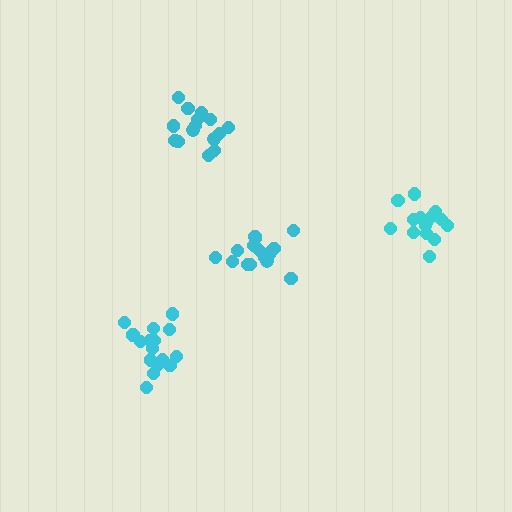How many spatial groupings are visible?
There are 4 spatial groupings.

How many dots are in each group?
Group 1: 15 dots, Group 2: 15 dots, Group 3: 18 dots, Group 4: 18 dots (66 total).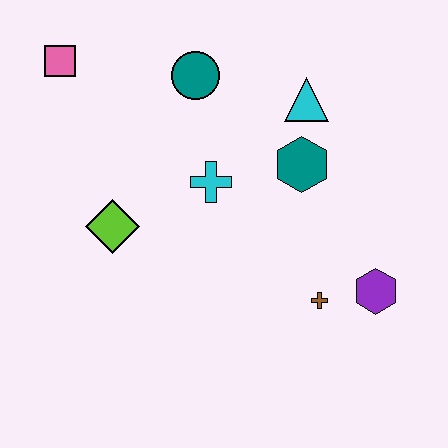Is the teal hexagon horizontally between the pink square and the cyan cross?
No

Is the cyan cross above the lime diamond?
Yes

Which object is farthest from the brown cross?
The pink square is farthest from the brown cross.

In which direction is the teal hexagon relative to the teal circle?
The teal hexagon is to the right of the teal circle.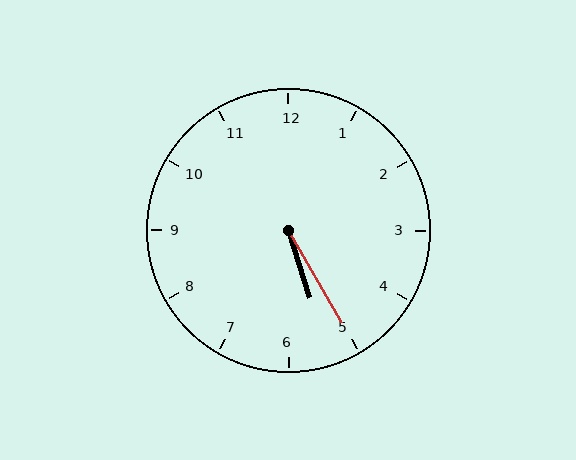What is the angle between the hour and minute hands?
Approximately 12 degrees.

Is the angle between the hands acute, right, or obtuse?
It is acute.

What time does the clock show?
5:25.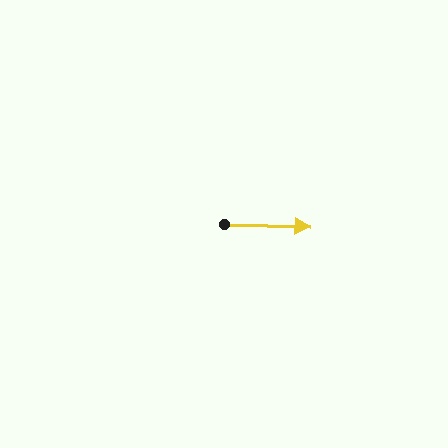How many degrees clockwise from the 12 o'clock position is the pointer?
Approximately 92 degrees.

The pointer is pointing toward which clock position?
Roughly 3 o'clock.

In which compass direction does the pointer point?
East.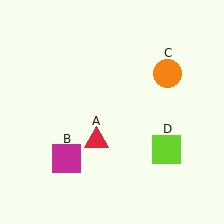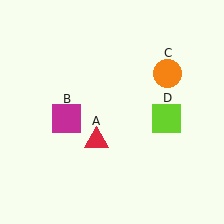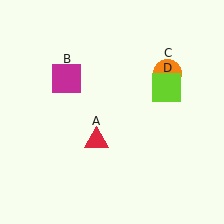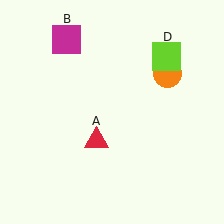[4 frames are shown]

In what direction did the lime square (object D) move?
The lime square (object D) moved up.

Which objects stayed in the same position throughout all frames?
Red triangle (object A) and orange circle (object C) remained stationary.